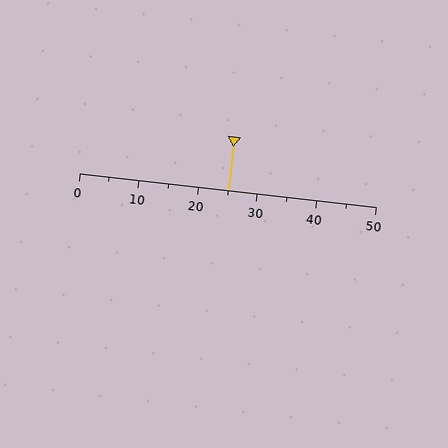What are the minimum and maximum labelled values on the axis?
The axis runs from 0 to 50.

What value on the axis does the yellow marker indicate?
The marker indicates approximately 25.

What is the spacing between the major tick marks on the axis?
The major ticks are spaced 10 apart.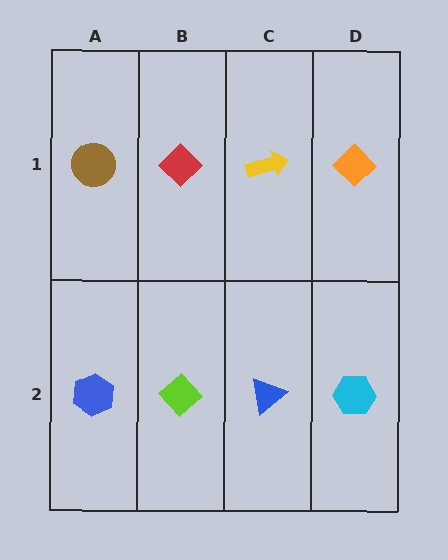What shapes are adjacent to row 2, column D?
An orange diamond (row 1, column D), a blue triangle (row 2, column C).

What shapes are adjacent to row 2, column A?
A brown circle (row 1, column A), a lime diamond (row 2, column B).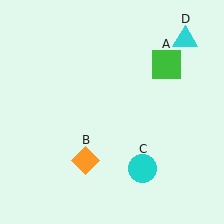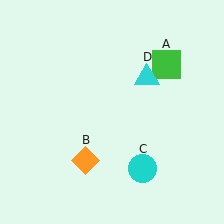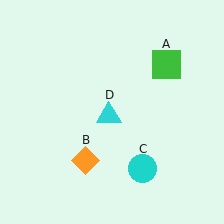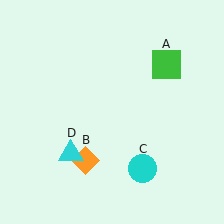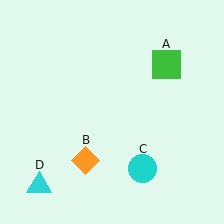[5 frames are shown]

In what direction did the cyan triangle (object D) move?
The cyan triangle (object D) moved down and to the left.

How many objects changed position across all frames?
1 object changed position: cyan triangle (object D).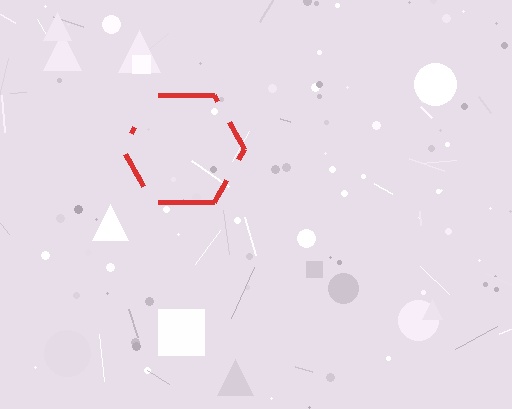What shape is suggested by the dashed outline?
The dashed outline suggests a hexagon.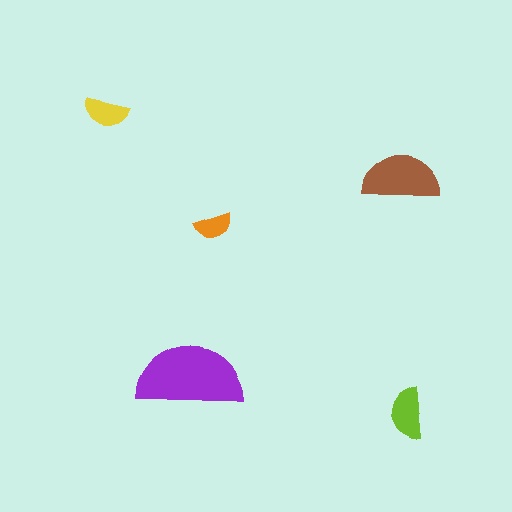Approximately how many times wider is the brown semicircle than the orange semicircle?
About 2 times wider.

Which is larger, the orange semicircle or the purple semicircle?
The purple one.